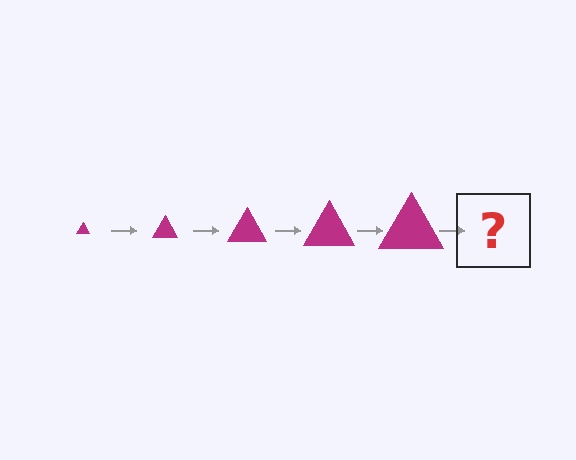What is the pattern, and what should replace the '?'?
The pattern is that the triangle gets progressively larger each step. The '?' should be a magenta triangle, larger than the previous one.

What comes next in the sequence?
The next element should be a magenta triangle, larger than the previous one.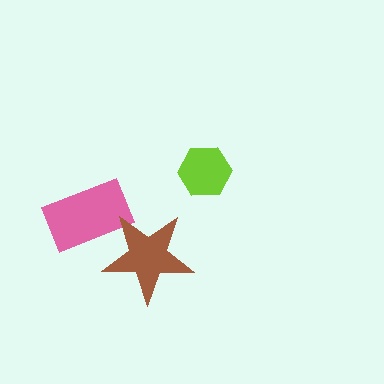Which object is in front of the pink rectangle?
The brown star is in front of the pink rectangle.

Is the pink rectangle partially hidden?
Yes, it is partially covered by another shape.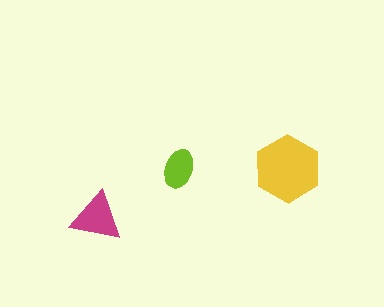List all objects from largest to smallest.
The yellow hexagon, the magenta triangle, the lime ellipse.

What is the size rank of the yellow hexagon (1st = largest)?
1st.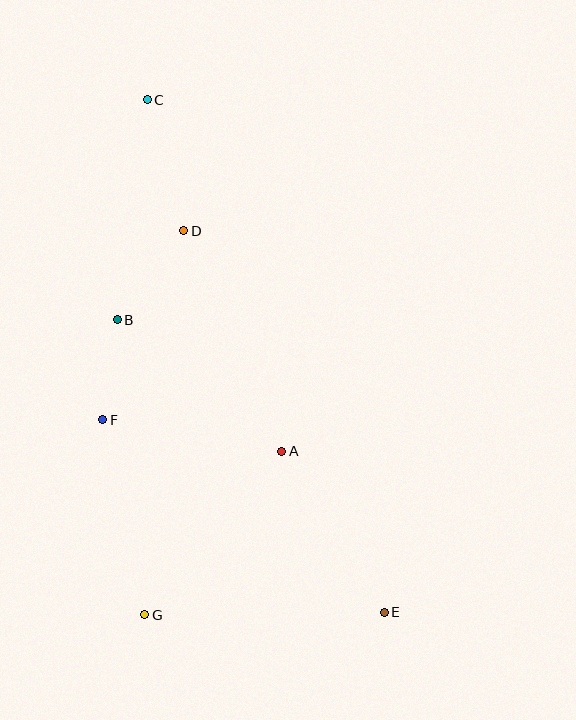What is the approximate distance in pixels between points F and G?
The distance between F and G is approximately 199 pixels.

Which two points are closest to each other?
Points B and F are closest to each other.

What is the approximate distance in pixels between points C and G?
The distance between C and G is approximately 515 pixels.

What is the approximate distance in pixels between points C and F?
The distance between C and F is approximately 323 pixels.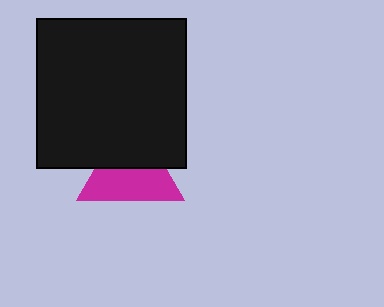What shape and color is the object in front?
The object in front is a black square.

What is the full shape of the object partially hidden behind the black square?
The partially hidden object is a magenta triangle.